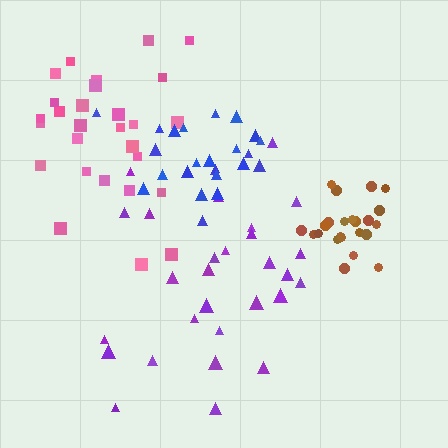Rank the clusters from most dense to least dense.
brown, blue, purple, pink.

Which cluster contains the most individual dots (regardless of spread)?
Purple (28).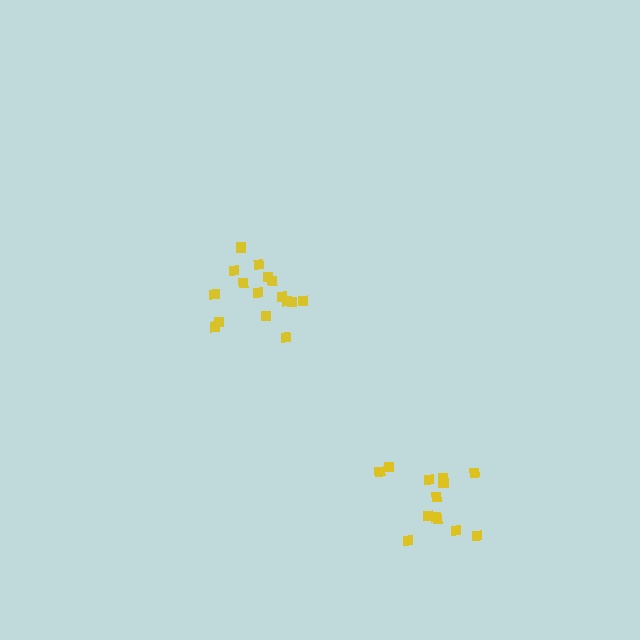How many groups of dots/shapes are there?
There are 2 groups.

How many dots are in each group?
Group 1: 14 dots, Group 2: 16 dots (30 total).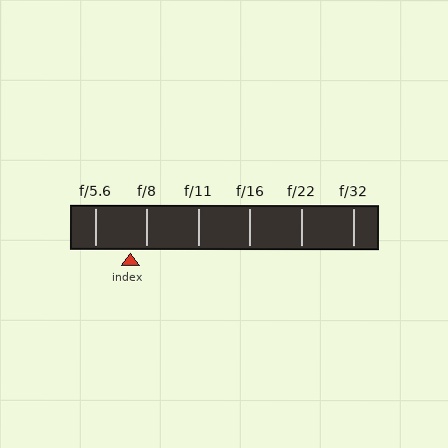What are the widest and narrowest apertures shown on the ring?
The widest aperture shown is f/5.6 and the narrowest is f/32.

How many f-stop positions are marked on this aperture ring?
There are 6 f-stop positions marked.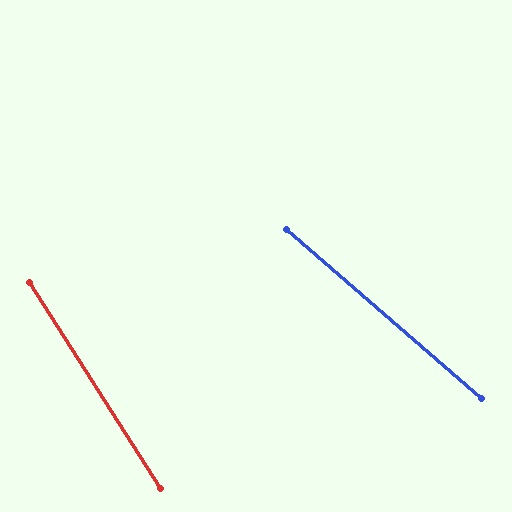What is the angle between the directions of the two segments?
Approximately 16 degrees.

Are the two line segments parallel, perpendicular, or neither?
Neither parallel nor perpendicular — they differ by about 16°.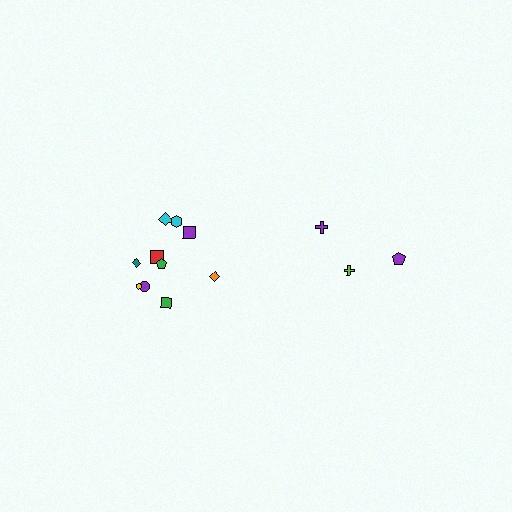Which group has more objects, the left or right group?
The left group.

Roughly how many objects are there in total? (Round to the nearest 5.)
Roughly 15 objects in total.